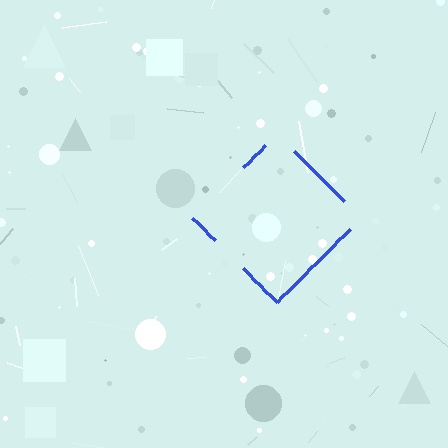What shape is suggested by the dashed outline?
The dashed outline suggests a diamond.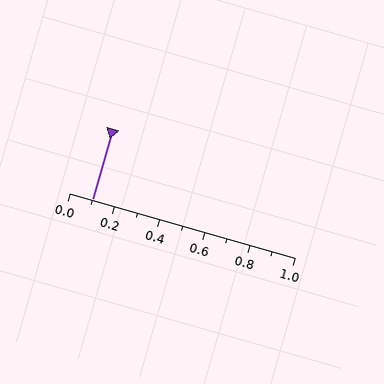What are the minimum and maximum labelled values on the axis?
The axis runs from 0.0 to 1.0.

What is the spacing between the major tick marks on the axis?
The major ticks are spaced 0.2 apart.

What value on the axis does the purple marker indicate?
The marker indicates approximately 0.1.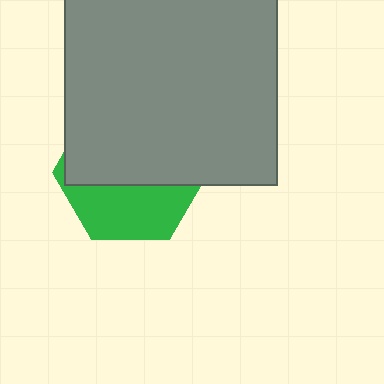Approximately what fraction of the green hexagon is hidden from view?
Roughly 61% of the green hexagon is hidden behind the gray square.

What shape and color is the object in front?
The object in front is a gray square.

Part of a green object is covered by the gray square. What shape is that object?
It is a hexagon.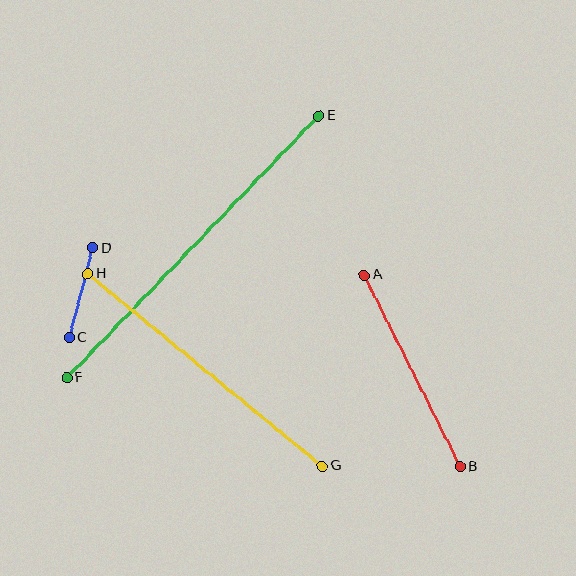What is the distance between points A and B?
The distance is approximately 214 pixels.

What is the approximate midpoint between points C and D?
The midpoint is at approximately (81, 293) pixels.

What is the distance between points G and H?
The distance is approximately 303 pixels.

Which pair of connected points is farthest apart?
Points E and F are farthest apart.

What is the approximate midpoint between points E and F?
The midpoint is at approximately (193, 247) pixels.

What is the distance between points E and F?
The distance is approximately 363 pixels.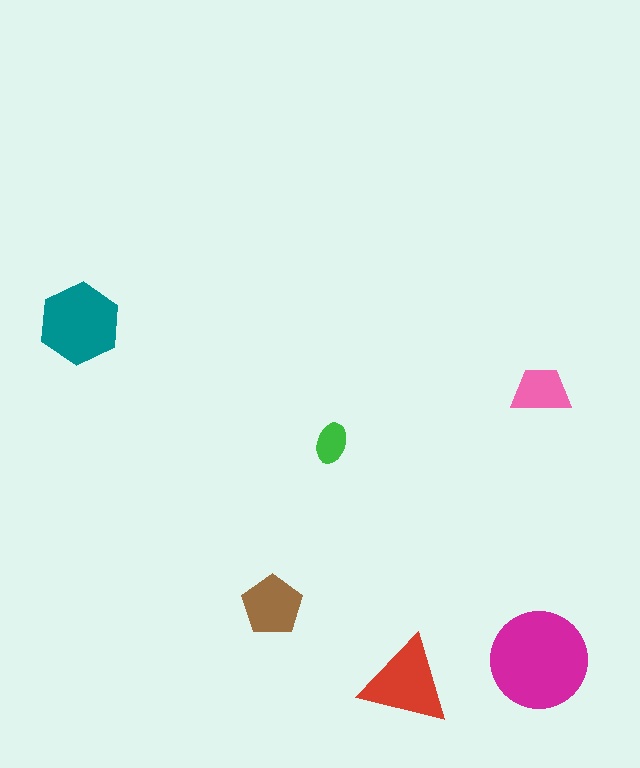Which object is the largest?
The magenta circle.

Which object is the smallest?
The green ellipse.